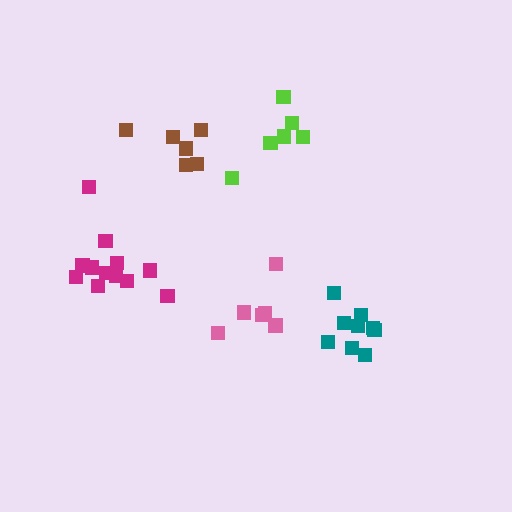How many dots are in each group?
Group 1: 9 dots, Group 2: 6 dots, Group 3: 6 dots, Group 4: 6 dots, Group 5: 12 dots (39 total).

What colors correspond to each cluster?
The clusters are colored: teal, lime, brown, pink, magenta.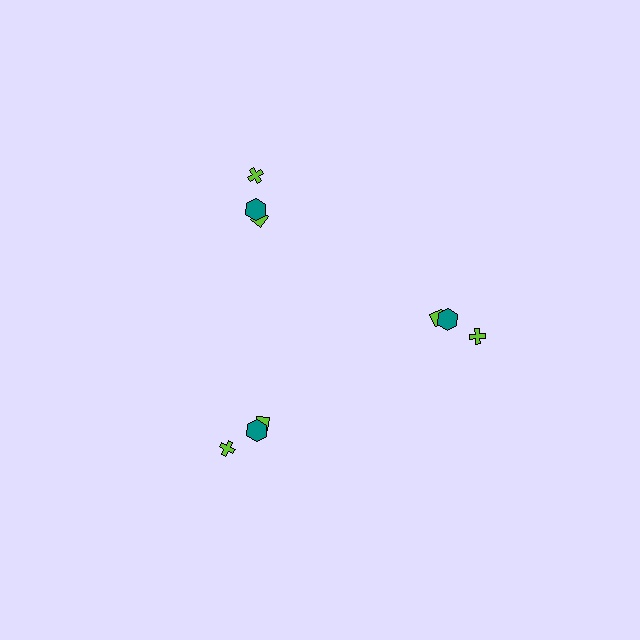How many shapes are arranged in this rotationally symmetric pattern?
There are 9 shapes, arranged in 3 groups of 3.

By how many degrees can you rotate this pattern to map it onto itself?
The pattern maps onto itself every 120 degrees of rotation.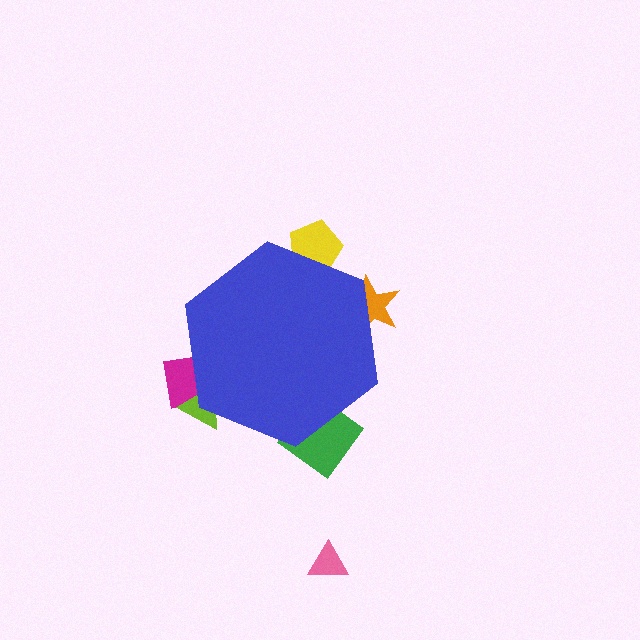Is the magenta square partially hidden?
Yes, the magenta square is partially hidden behind the blue hexagon.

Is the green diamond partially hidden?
Yes, the green diamond is partially hidden behind the blue hexagon.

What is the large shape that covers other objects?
A blue hexagon.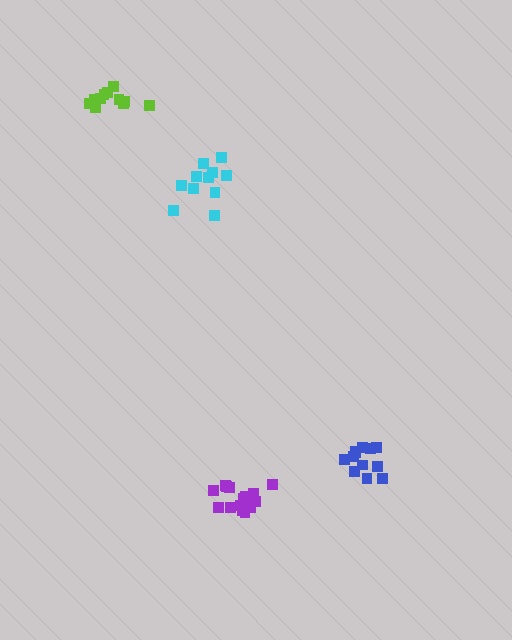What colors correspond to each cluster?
The clusters are colored: blue, purple, lime, cyan.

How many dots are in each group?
Group 1: 12 dots, Group 2: 17 dots, Group 3: 12 dots, Group 4: 12 dots (53 total).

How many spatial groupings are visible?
There are 4 spatial groupings.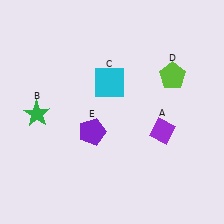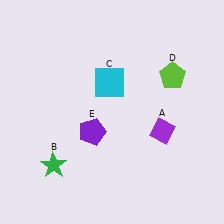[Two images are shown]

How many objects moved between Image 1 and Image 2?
1 object moved between the two images.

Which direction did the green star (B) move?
The green star (B) moved down.